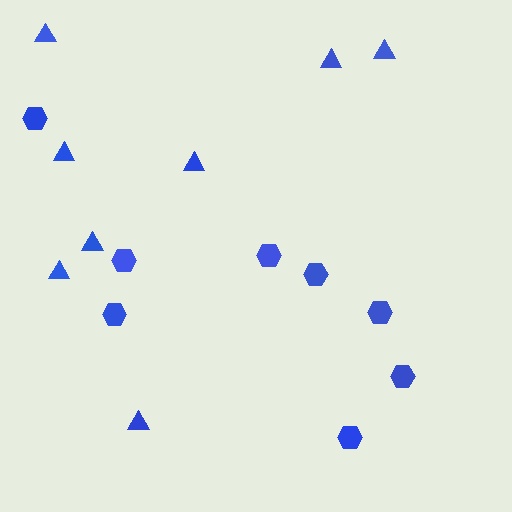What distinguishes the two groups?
There are 2 groups: one group of hexagons (8) and one group of triangles (8).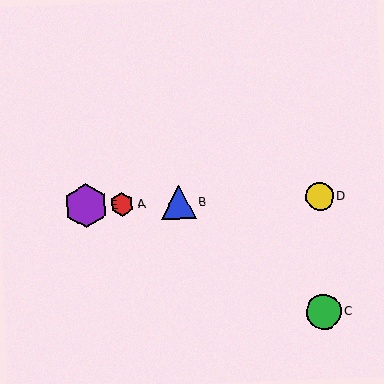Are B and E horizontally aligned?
Yes, both are at y≈202.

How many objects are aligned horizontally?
4 objects (A, B, D, E) are aligned horizontally.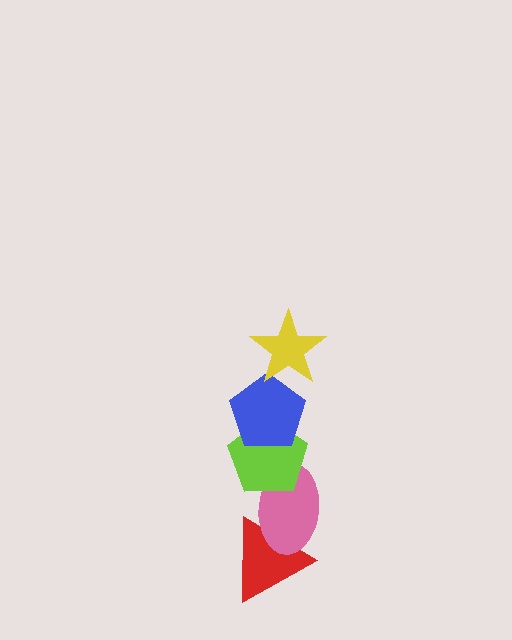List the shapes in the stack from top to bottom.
From top to bottom: the yellow star, the blue pentagon, the lime pentagon, the pink ellipse, the red triangle.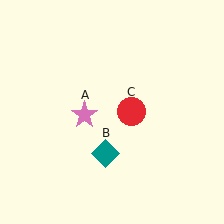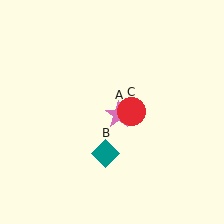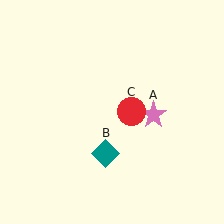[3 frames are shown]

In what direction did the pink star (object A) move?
The pink star (object A) moved right.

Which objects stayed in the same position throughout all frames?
Teal diamond (object B) and red circle (object C) remained stationary.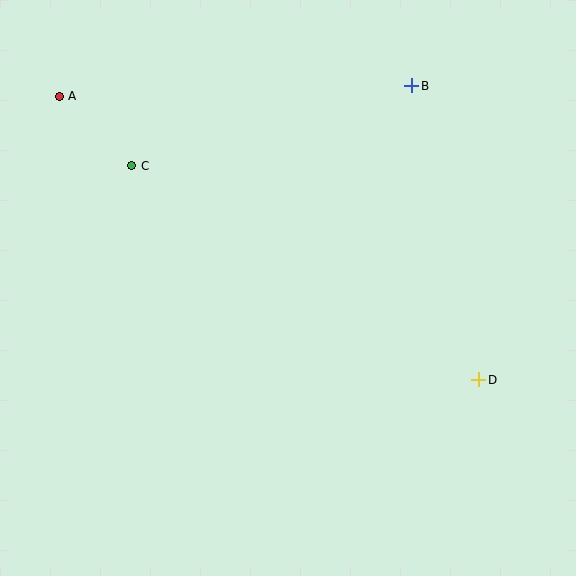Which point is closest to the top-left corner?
Point A is closest to the top-left corner.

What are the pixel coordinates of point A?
Point A is at (59, 96).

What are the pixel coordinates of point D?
Point D is at (479, 380).